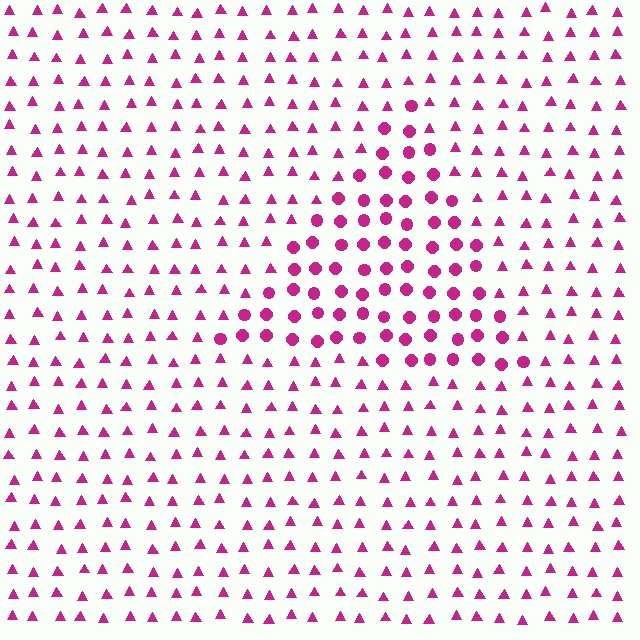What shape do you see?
I see a triangle.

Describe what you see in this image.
The image is filled with small magenta elements arranged in a uniform grid. A triangle-shaped region contains circles, while the surrounding area contains triangles. The boundary is defined purely by the change in element shape.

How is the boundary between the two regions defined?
The boundary is defined by a change in element shape: circles inside vs. triangles outside. All elements share the same color and spacing.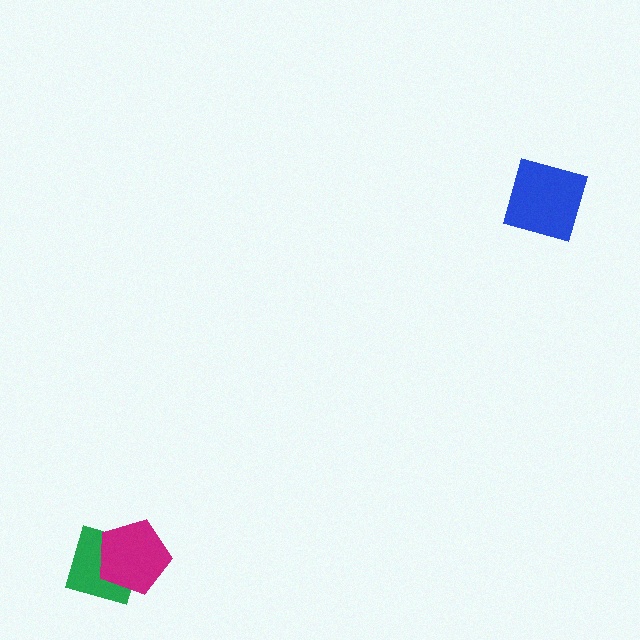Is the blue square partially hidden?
No, no other shape covers it.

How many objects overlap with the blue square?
0 objects overlap with the blue square.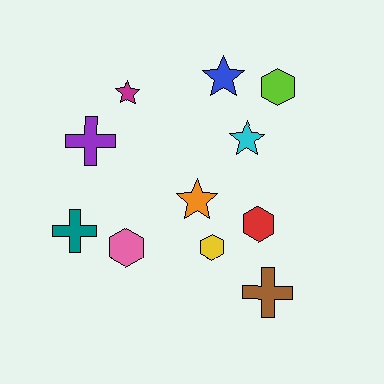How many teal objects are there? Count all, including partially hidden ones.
There is 1 teal object.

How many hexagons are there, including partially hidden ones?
There are 4 hexagons.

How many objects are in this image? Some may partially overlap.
There are 11 objects.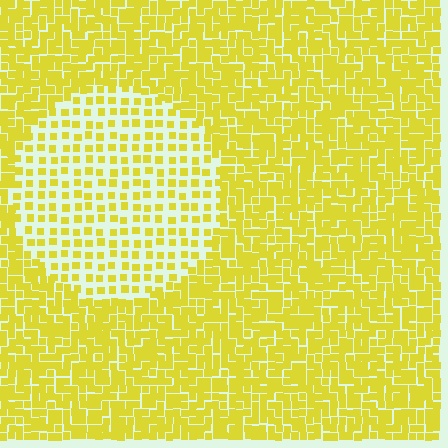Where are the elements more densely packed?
The elements are more densely packed outside the circle boundary.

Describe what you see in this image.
The image contains small yellow elements arranged at two different densities. A circle-shaped region is visible where the elements are less densely packed than the surrounding area.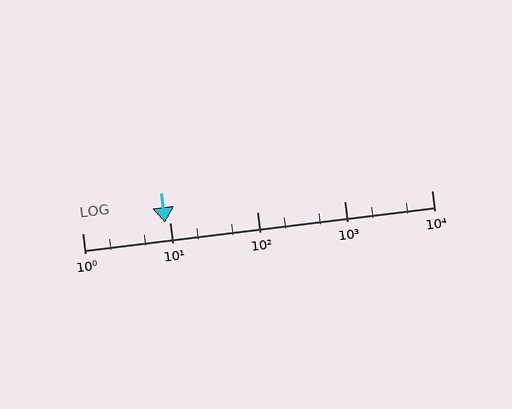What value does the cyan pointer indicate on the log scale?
The pointer indicates approximately 8.8.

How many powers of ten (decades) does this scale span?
The scale spans 4 decades, from 1 to 10000.